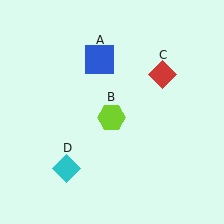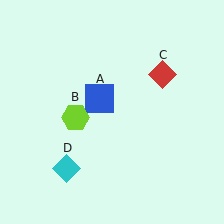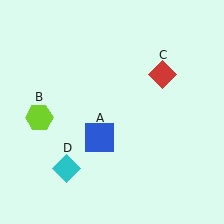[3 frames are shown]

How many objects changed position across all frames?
2 objects changed position: blue square (object A), lime hexagon (object B).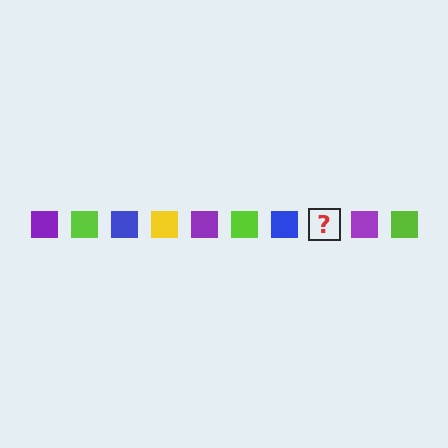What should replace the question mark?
The question mark should be replaced with a yellow square.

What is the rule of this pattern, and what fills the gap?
The rule is that the pattern cycles through purple, lime, blue, yellow squares. The gap should be filled with a yellow square.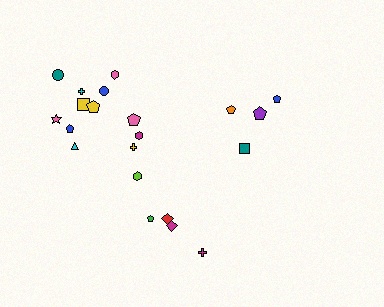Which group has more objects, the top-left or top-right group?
The top-left group.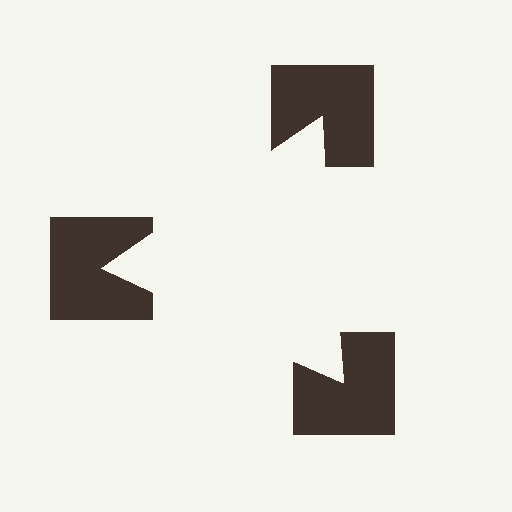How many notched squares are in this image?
There are 3 — one at each vertex of the illusory triangle.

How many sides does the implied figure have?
3 sides.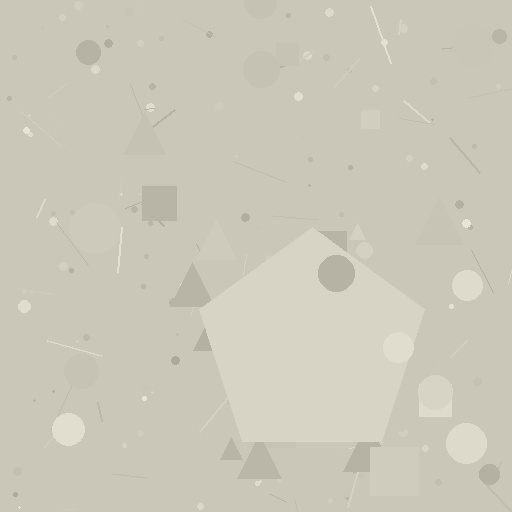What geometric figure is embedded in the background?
A pentagon is embedded in the background.